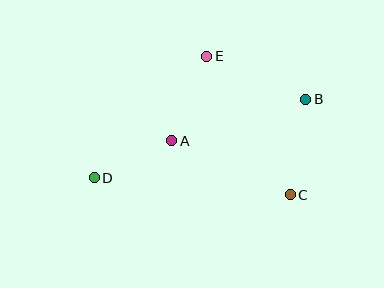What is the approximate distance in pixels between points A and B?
The distance between A and B is approximately 140 pixels.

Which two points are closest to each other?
Points A and D are closest to each other.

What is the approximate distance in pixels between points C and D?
The distance between C and D is approximately 197 pixels.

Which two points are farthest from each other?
Points B and D are farthest from each other.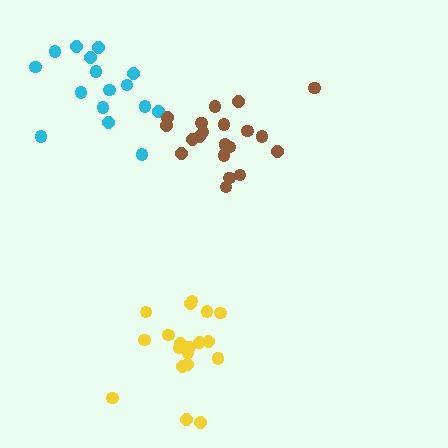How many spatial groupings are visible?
There are 3 spatial groupings.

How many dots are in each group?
Group 1: 16 dots, Group 2: 20 dots, Group 3: 19 dots (55 total).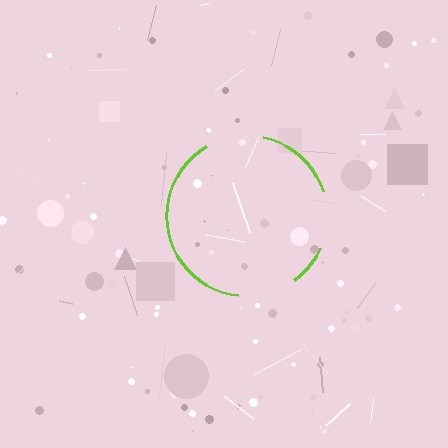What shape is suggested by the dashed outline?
The dashed outline suggests a circle.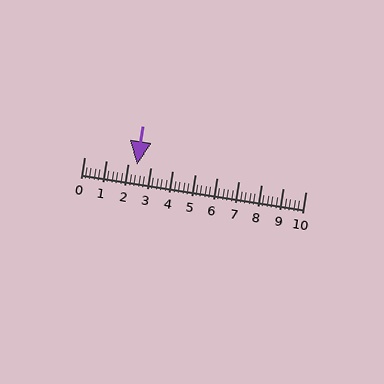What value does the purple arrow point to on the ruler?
The purple arrow points to approximately 2.4.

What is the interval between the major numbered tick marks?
The major tick marks are spaced 1 units apart.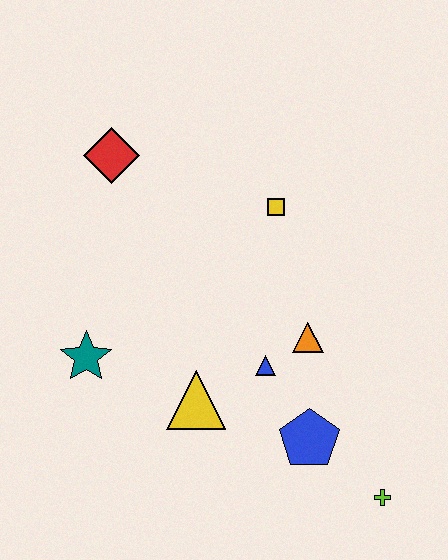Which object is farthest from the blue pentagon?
The red diamond is farthest from the blue pentagon.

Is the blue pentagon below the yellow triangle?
Yes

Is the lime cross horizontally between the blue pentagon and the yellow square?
No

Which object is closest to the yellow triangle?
The blue triangle is closest to the yellow triangle.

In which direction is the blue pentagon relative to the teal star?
The blue pentagon is to the right of the teal star.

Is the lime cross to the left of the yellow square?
No